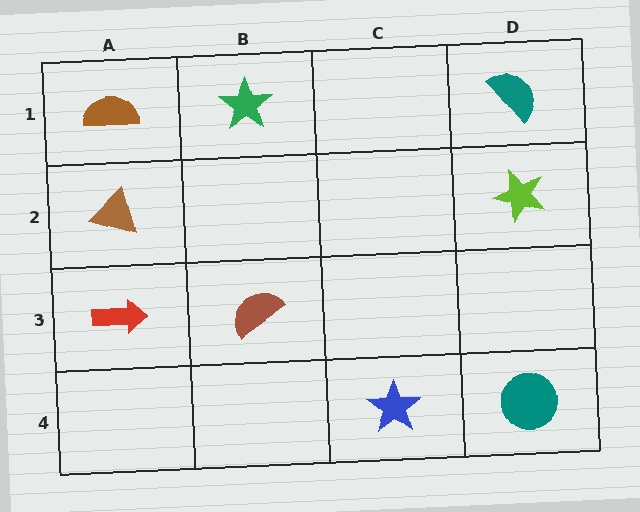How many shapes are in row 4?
2 shapes.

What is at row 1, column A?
A brown semicircle.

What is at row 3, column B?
A brown semicircle.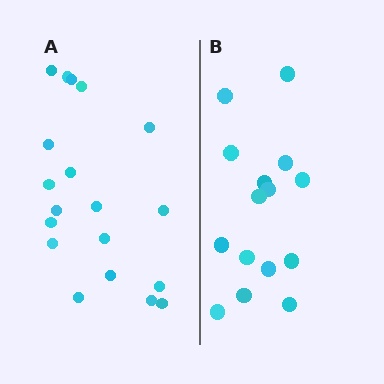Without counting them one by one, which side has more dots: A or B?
Region A (the left region) has more dots.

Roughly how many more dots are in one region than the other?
Region A has about 4 more dots than region B.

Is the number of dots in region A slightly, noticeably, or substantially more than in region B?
Region A has noticeably more, but not dramatically so. The ratio is roughly 1.3 to 1.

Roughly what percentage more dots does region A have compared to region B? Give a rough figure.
About 25% more.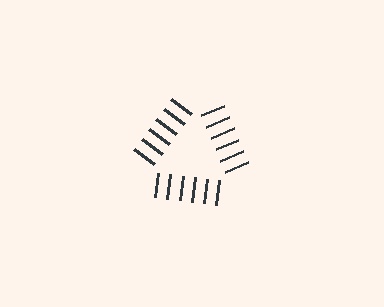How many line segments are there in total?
18 — 6 along each of the 3 edges.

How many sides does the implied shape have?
3 sides — the line-ends trace a triangle.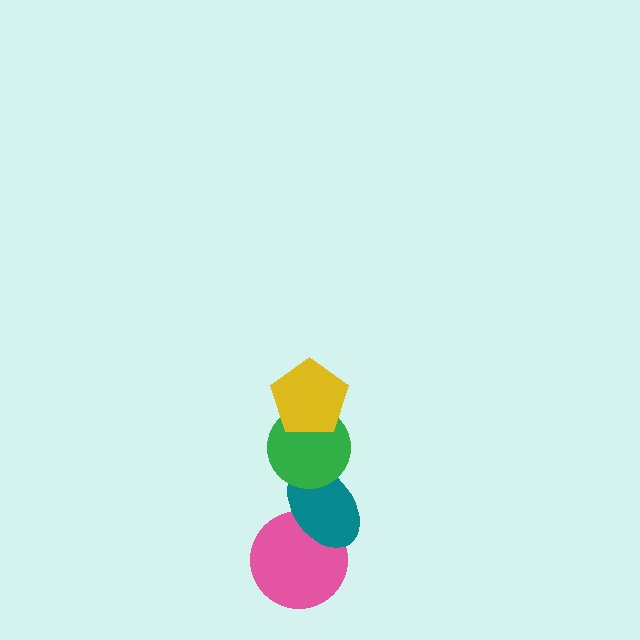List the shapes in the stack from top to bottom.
From top to bottom: the yellow pentagon, the green circle, the teal ellipse, the pink circle.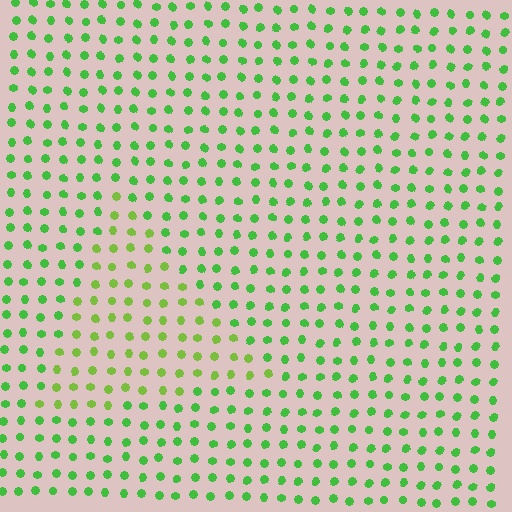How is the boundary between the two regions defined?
The boundary is defined purely by a slight shift in hue (about 26 degrees). Spacing, size, and orientation are identical on both sides.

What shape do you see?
I see a triangle.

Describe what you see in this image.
The image is filled with small green elements in a uniform arrangement. A triangle-shaped region is visible where the elements are tinted to a slightly different hue, forming a subtle color boundary.